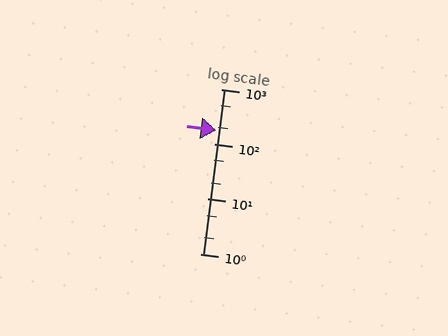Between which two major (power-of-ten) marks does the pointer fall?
The pointer is between 100 and 1000.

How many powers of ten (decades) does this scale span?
The scale spans 3 decades, from 1 to 1000.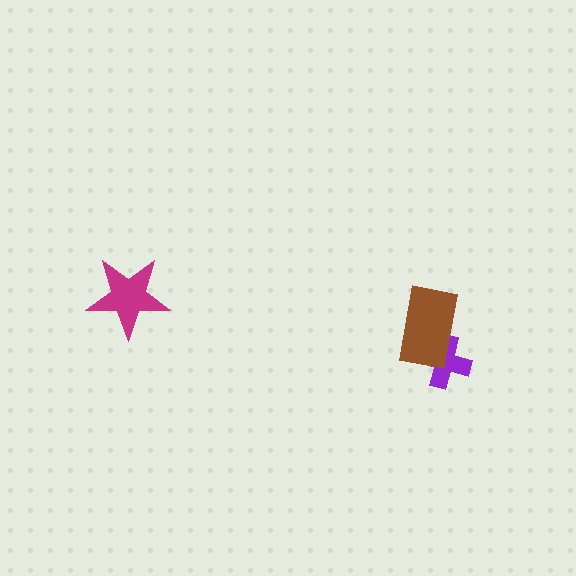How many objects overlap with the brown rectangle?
1 object overlaps with the brown rectangle.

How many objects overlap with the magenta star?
0 objects overlap with the magenta star.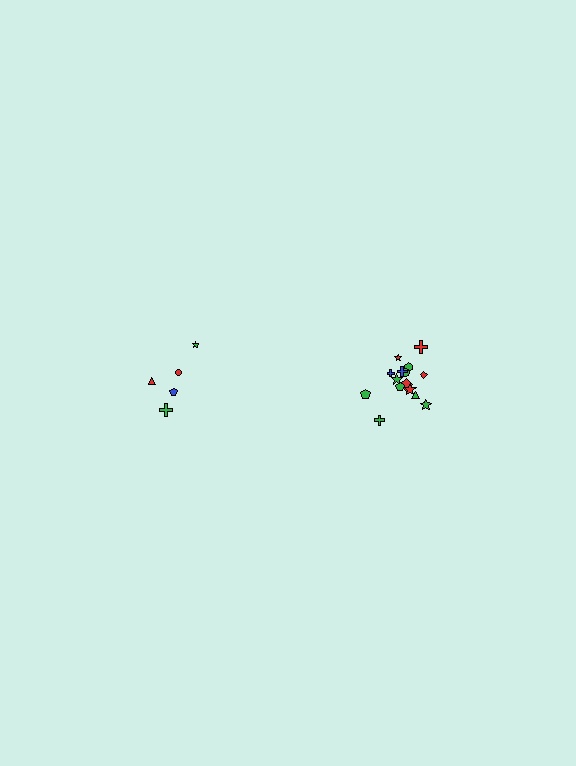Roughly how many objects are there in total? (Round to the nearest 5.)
Roughly 20 objects in total.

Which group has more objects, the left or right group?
The right group.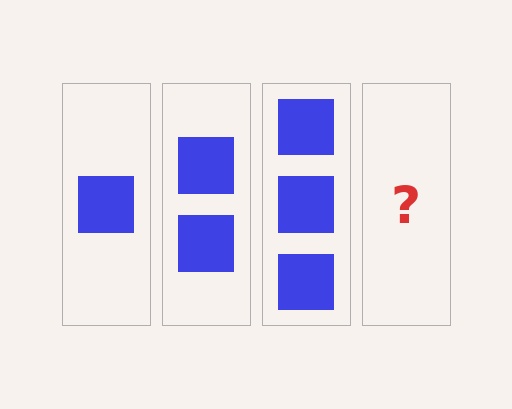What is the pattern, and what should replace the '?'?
The pattern is that each step adds one more square. The '?' should be 4 squares.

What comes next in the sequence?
The next element should be 4 squares.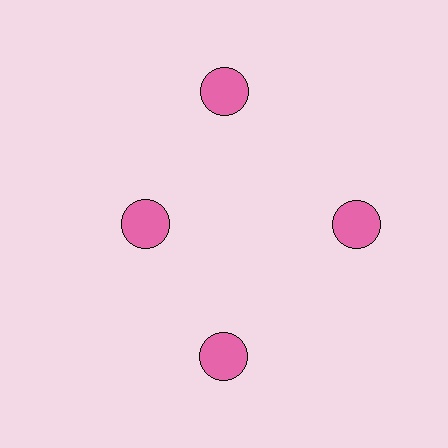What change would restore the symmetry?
The symmetry would be restored by moving it outward, back onto the ring so that all 4 circles sit at equal angles and equal distance from the center.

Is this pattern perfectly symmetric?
No. The 4 pink circles are arranged in a ring, but one element near the 9 o'clock position is pulled inward toward the center, breaking the 4-fold rotational symmetry.